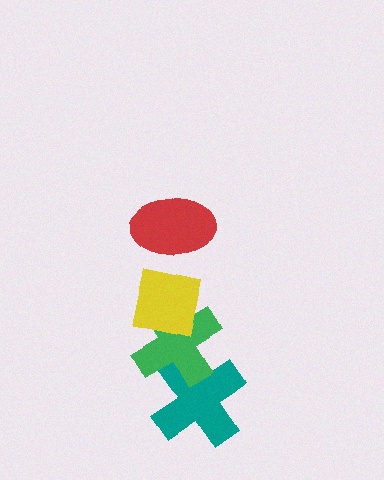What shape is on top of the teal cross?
The green cross is on top of the teal cross.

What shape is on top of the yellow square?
The red ellipse is on top of the yellow square.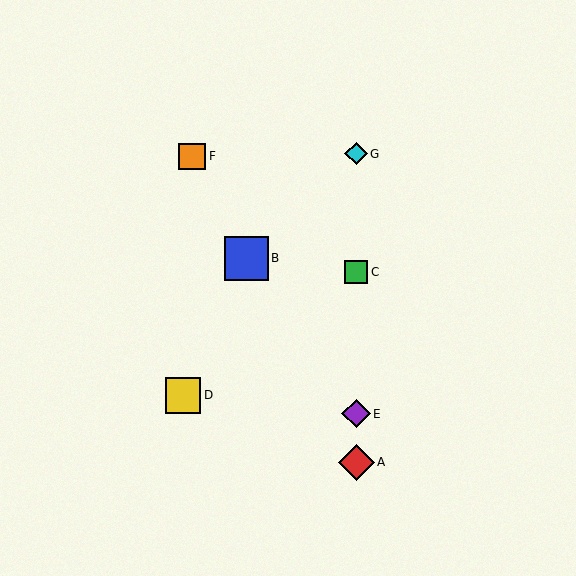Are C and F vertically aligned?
No, C is at x≈356 and F is at x≈192.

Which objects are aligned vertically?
Objects A, C, E, G are aligned vertically.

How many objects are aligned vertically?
4 objects (A, C, E, G) are aligned vertically.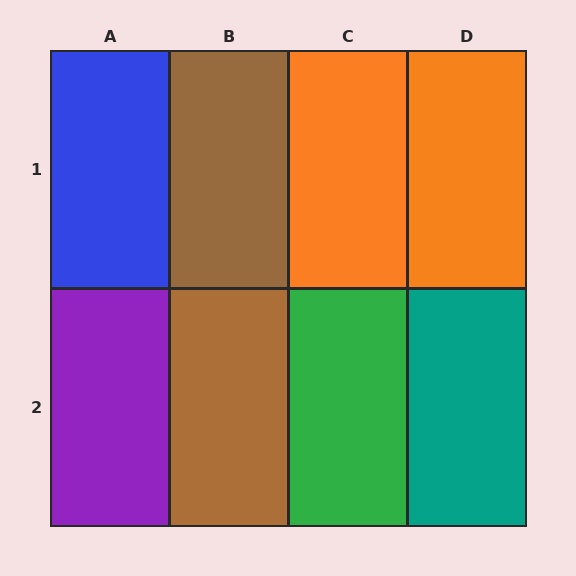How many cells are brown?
2 cells are brown.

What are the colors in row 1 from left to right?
Blue, brown, orange, orange.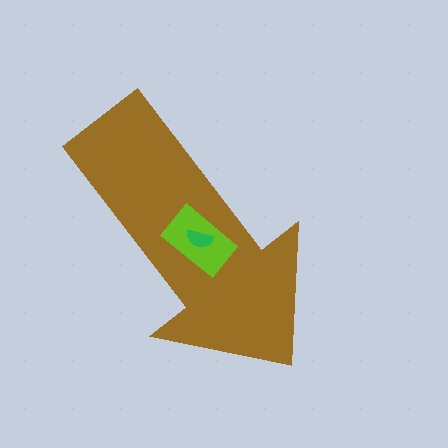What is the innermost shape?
The green semicircle.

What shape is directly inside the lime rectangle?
The green semicircle.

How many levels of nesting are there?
3.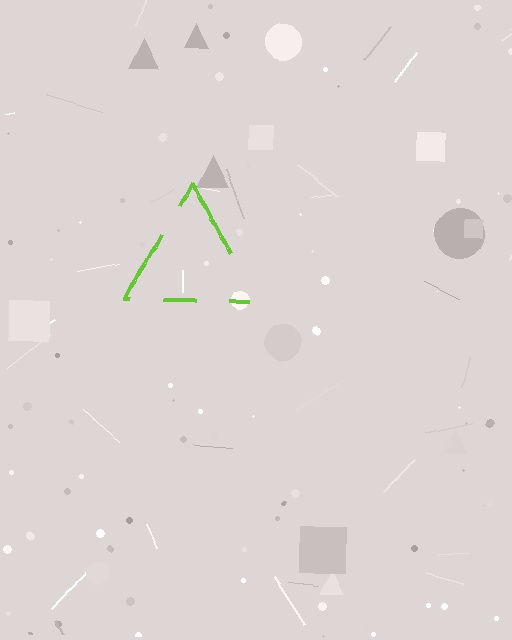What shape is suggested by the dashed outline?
The dashed outline suggests a triangle.